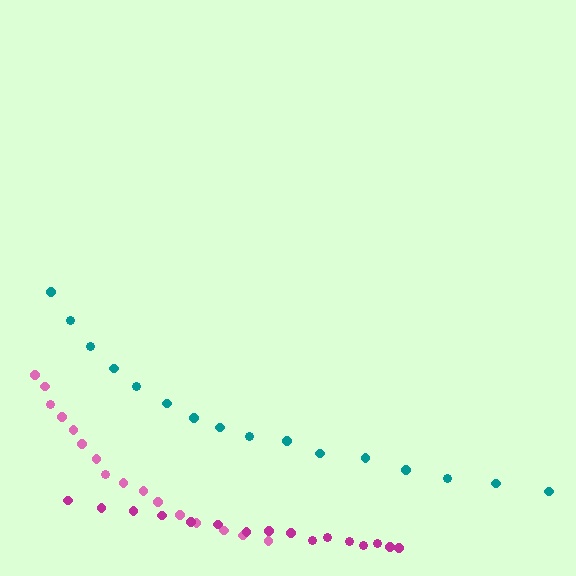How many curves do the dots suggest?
There are 3 distinct paths.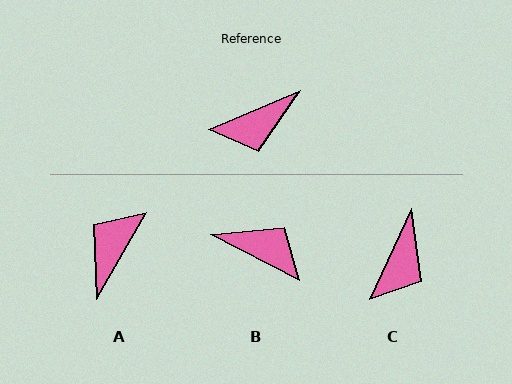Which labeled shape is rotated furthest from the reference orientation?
A, about 143 degrees away.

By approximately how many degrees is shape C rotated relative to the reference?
Approximately 42 degrees counter-clockwise.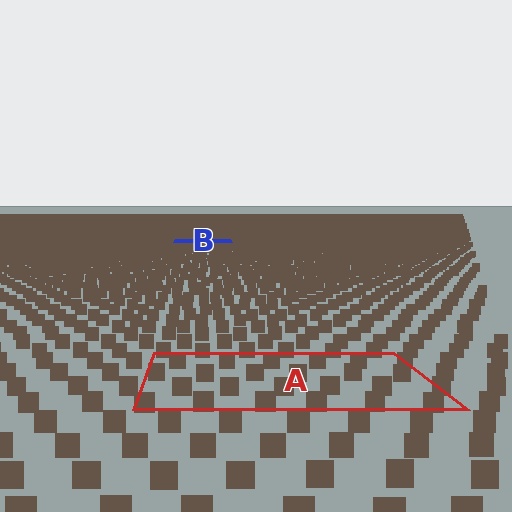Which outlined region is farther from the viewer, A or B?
Region B is farther from the viewer — the texture elements inside it appear smaller and more densely packed.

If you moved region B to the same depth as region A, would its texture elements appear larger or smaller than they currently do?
They would appear larger. At a closer depth, the same texture elements are projected at a bigger on-screen size.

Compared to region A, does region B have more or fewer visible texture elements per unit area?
Region B has more texture elements per unit area — they are packed more densely because it is farther away.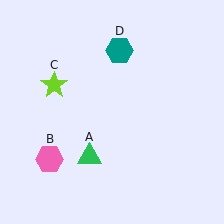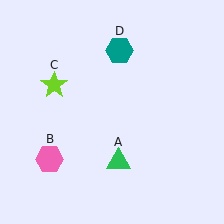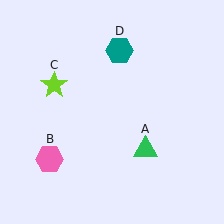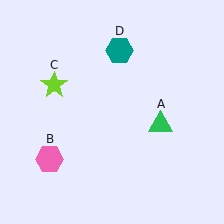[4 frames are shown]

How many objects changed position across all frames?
1 object changed position: green triangle (object A).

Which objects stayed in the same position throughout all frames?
Pink hexagon (object B) and lime star (object C) and teal hexagon (object D) remained stationary.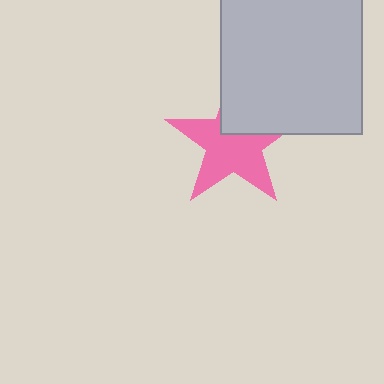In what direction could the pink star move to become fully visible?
The pink star could move down. That would shift it out from behind the light gray square entirely.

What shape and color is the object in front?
The object in front is a light gray square.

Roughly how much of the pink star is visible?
Most of it is visible (roughly 67%).